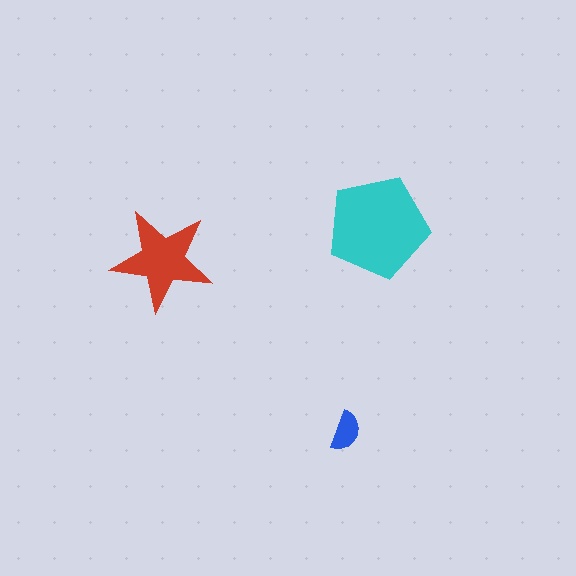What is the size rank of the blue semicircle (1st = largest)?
3rd.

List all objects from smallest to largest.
The blue semicircle, the red star, the cyan pentagon.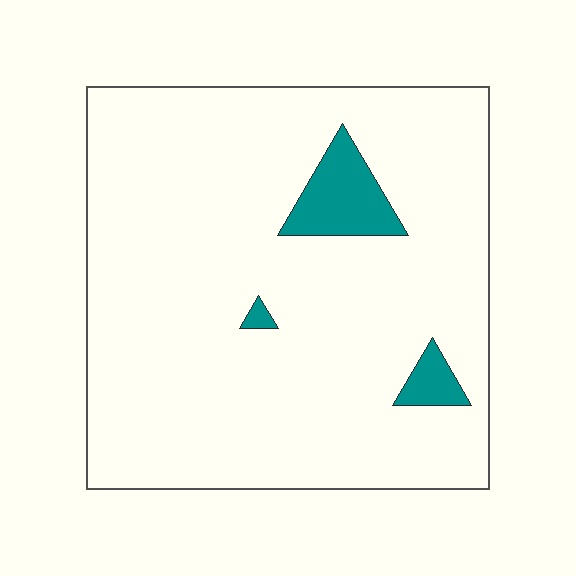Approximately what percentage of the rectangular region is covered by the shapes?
Approximately 5%.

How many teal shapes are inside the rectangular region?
3.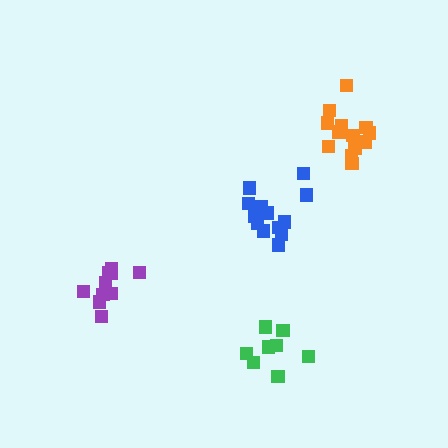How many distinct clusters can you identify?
There are 4 distinct clusters.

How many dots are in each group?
Group 1: 8 dots, Group 2: 13 dots, Group 3: 10 dots, Group 4: 13 dots (44 total).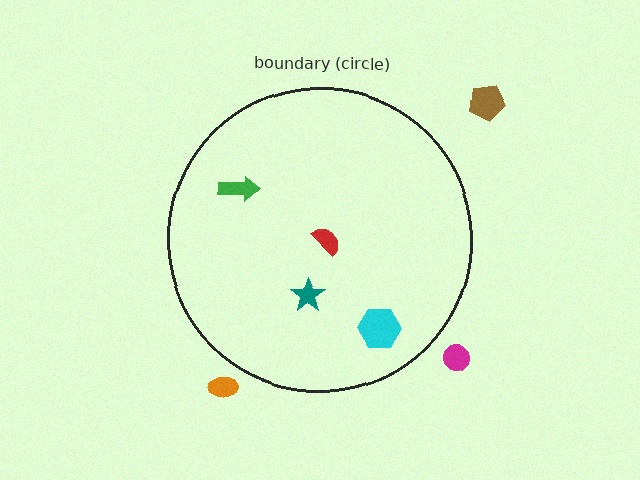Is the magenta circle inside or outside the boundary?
Outside.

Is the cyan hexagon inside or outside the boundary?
Inside.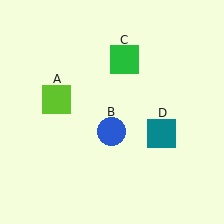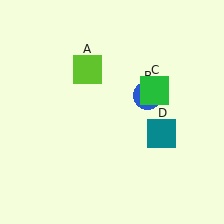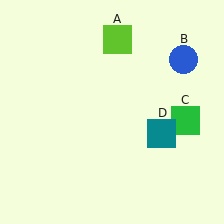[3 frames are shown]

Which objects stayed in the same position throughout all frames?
Teal square (object D) remained stationary.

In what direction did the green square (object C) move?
The green square (object C) moved down and to the right.